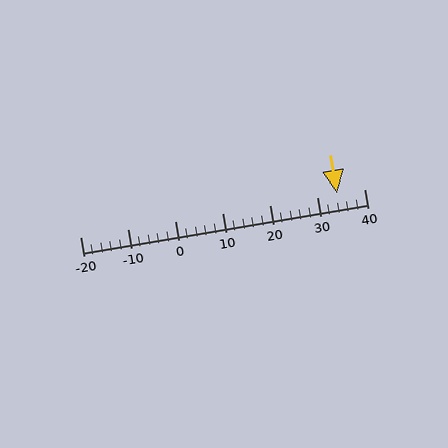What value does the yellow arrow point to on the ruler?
The yellow arrow points to approximately 34.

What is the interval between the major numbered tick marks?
The major tick marks are spaced 10 units apart.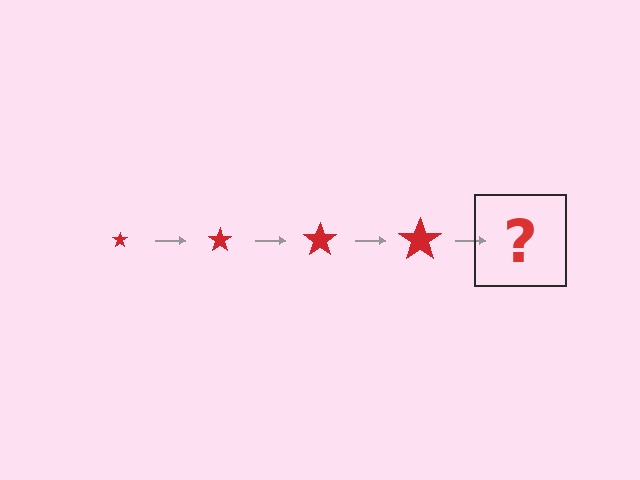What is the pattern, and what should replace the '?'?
The pattern is that the star gets progressively larger each step. The '?' should be a red star, larger than the previous one.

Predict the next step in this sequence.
The next step is a red star, larger than the previous one.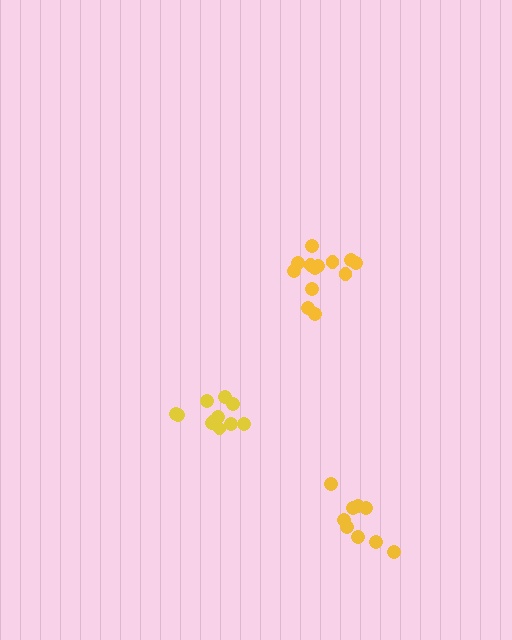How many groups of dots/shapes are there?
There are 3 groups.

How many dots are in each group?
Group 1: 13 dots, Group 2: 11 dots, Group 3: 9 dots (33 total).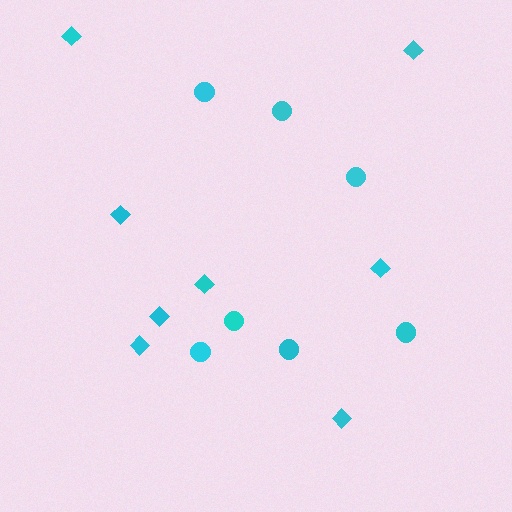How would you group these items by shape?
There are 2 groups: one group of circles (7) and one group of diamonds (8).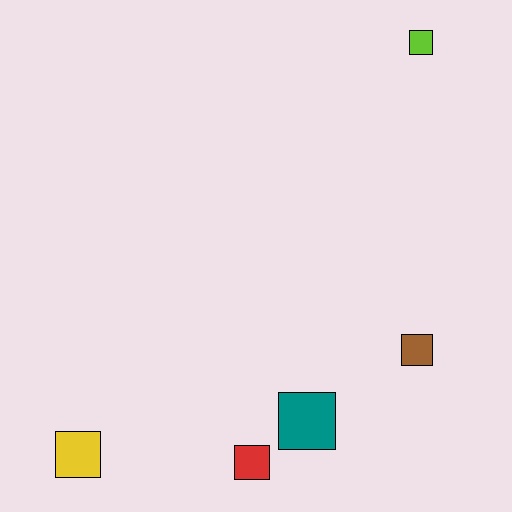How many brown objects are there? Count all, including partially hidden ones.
There is 1 brown object.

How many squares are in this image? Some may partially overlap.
There are 5 squares.